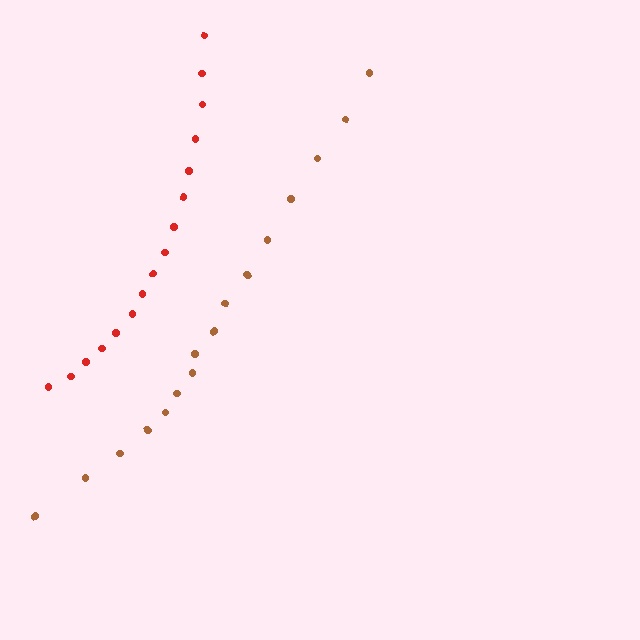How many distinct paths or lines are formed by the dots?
There are 2 distinct paths.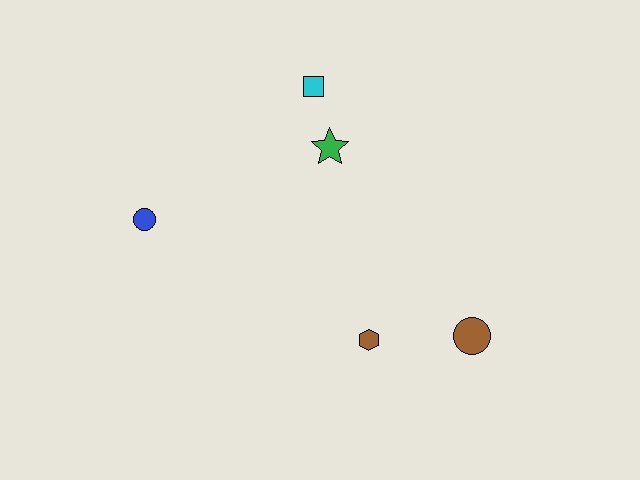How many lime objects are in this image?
There are no lime objects.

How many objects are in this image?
There are 5 objects.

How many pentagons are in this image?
There are no pentagons.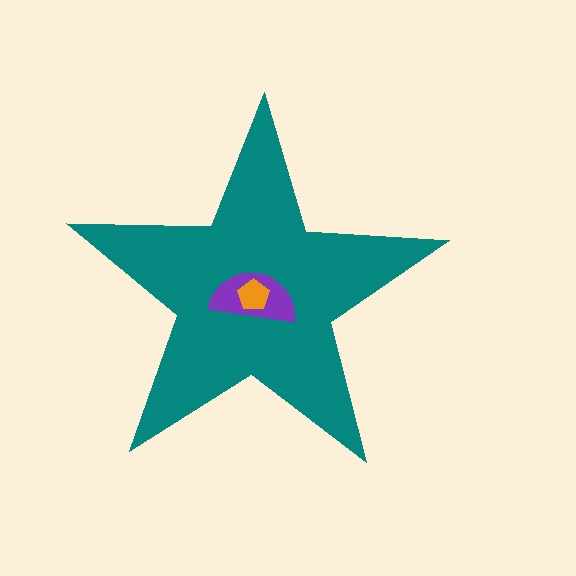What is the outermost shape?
The teal star.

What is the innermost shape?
The orange pentagon.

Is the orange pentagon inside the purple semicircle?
Yes.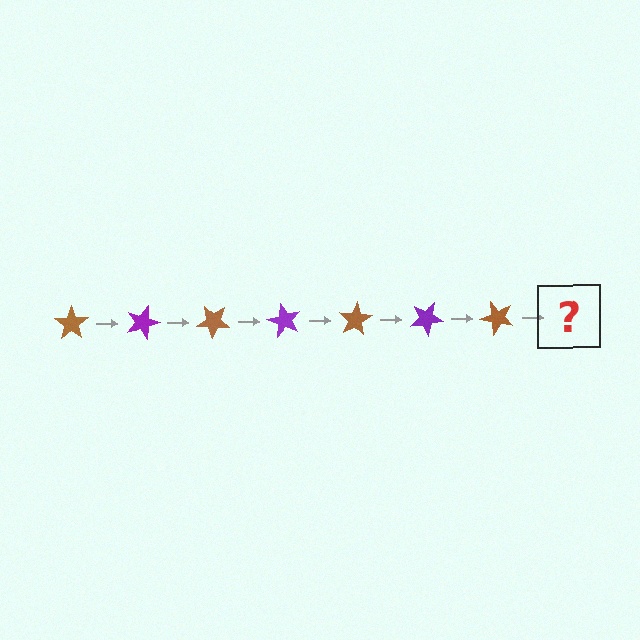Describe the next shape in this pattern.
It should be a purple star, rotated 140 degrees from the start.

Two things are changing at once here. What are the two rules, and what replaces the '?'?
The two rules are that it rotates 20 degrees each step and the color cycles through brown and purple. The '?' should be a purple star, rotated 140 degrees from the start.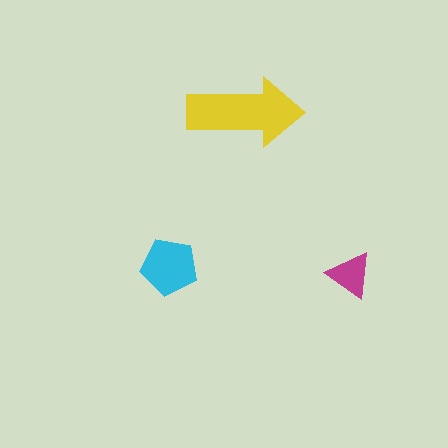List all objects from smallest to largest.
The magenta triangle, the cyan pentagon, the yellow arrow.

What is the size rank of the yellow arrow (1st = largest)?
1st.